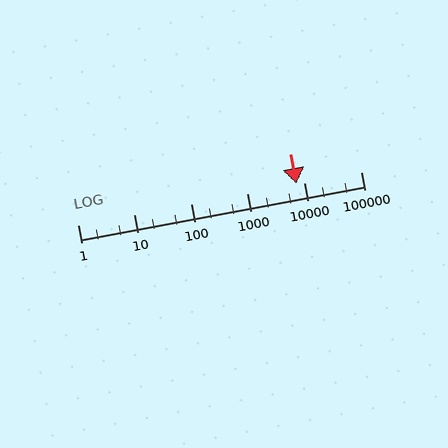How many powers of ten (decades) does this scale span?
The scale spans 5 decades, from 1 to 100000.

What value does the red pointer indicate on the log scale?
The pointer indicates approximately 7200.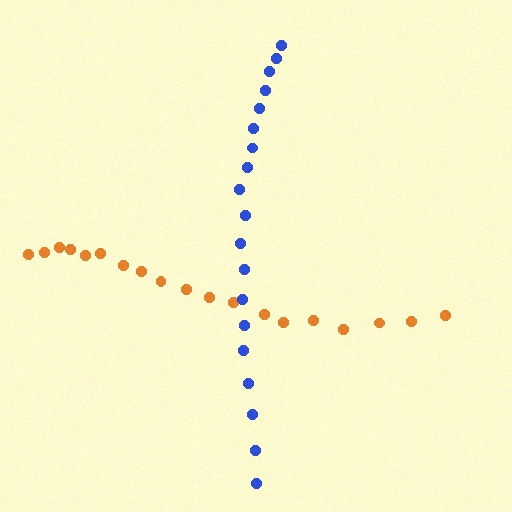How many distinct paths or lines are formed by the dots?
There are 2 distinct paths.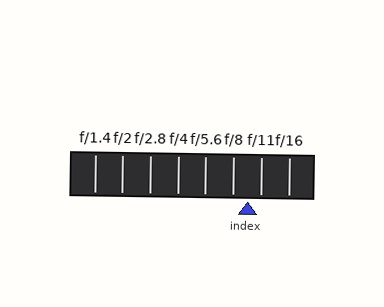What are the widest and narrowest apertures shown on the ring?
The widest aperture shown is f/1.4 and the narrowest is f/16.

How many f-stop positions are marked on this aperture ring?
There are 8 f-stop positions marked.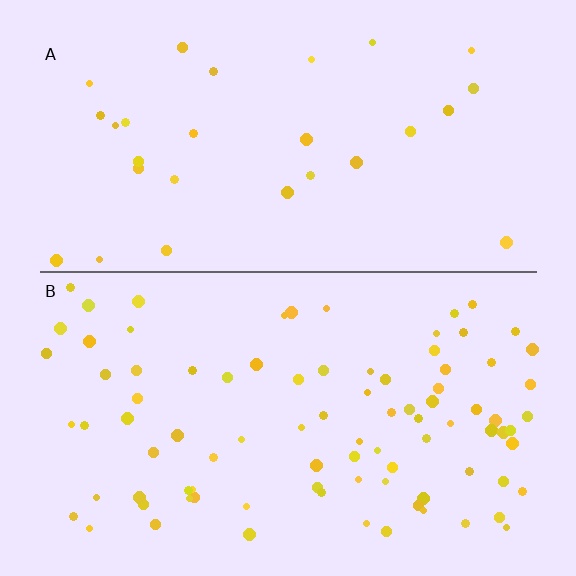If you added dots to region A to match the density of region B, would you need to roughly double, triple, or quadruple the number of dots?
Approximately triple.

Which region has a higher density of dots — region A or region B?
B (the bottom).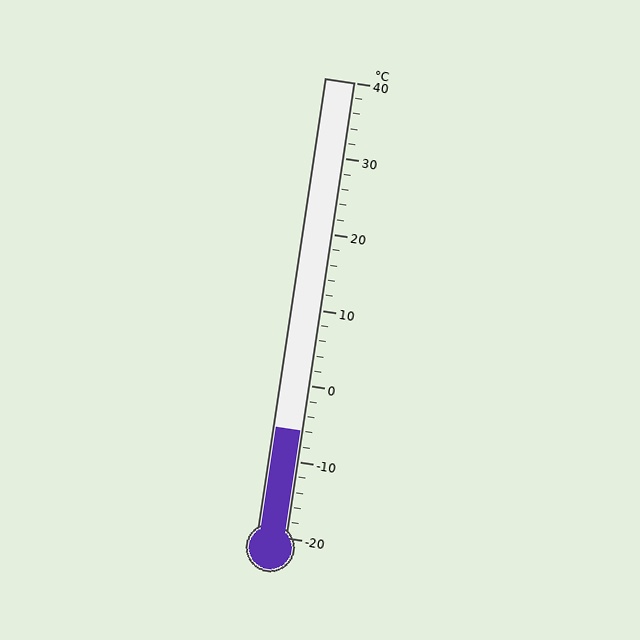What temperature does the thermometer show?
The thermometer shows approximately -6°C.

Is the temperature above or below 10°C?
The temperature is below 10°C.